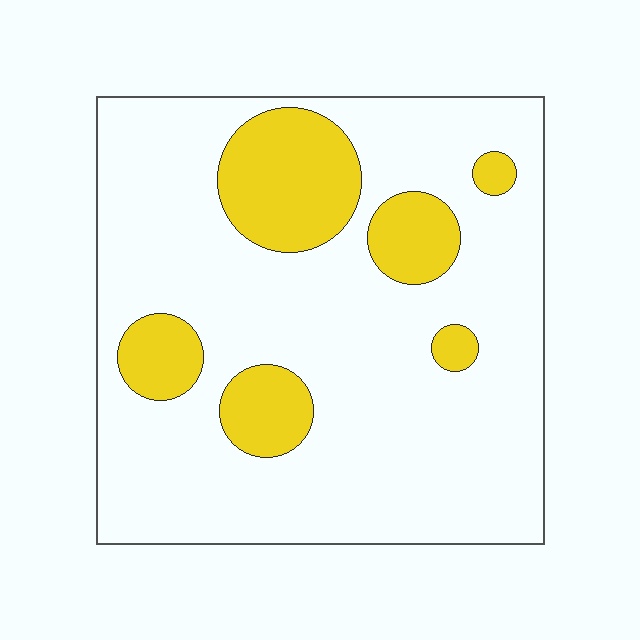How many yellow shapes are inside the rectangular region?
6.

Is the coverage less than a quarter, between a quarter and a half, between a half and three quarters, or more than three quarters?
Less than a quarter.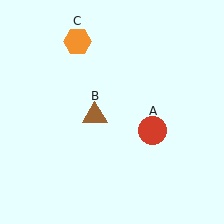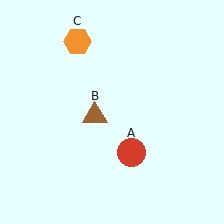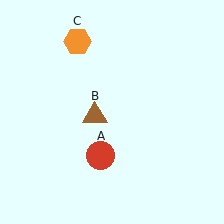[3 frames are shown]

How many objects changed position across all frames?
1 object changed position: red circle (object A).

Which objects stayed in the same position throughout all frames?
Brown triangle (object B) and orange hexagon (object C) remained stationary.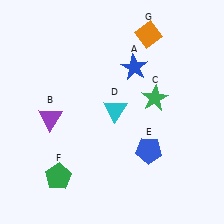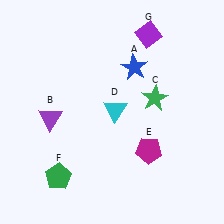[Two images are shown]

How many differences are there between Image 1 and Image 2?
There are 2 differences between the two images.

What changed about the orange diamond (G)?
In Image 1, G is orange. In Image 2, it changed to purple.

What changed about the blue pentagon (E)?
In Image 1, E is blue. In Image 2, it changed to magenta.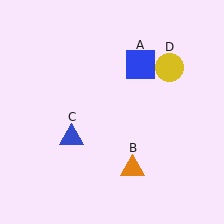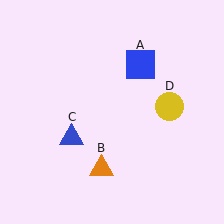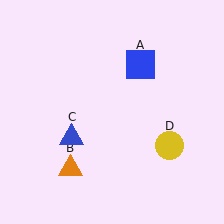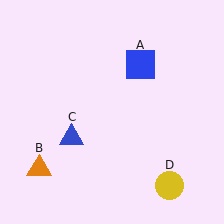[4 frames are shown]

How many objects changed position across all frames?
2 objects changed position: orange triangle (object B), yellow circle (object D).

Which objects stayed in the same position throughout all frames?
Blue square (object A) and blue triangle (object C) remained stationary.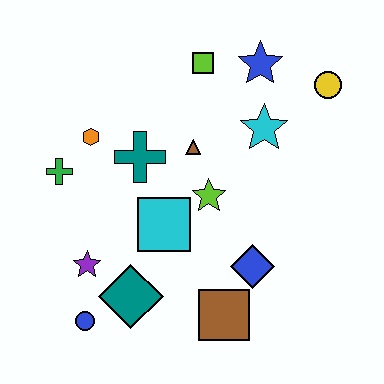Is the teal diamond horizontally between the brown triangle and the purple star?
Yes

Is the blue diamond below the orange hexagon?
Yes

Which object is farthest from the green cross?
The yellow circle is farthest from the green cross.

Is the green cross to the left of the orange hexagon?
Yes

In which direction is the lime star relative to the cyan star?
The lime star is below the cyan star.